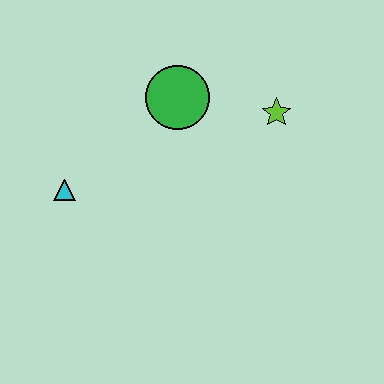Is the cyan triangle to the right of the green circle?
No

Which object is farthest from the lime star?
The cyan triangle is farthest from the lime star.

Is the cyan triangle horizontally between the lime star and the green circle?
No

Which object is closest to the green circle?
The lime star is closest to the green circle.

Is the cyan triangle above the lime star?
No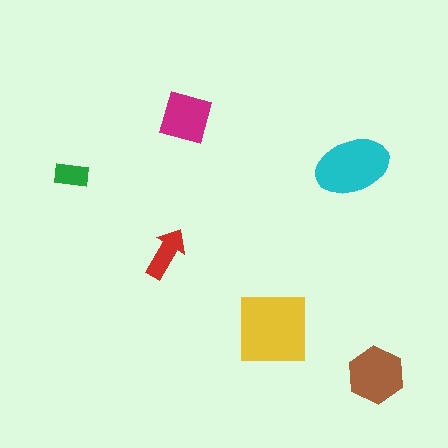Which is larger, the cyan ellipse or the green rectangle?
The cyan ellipse.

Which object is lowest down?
The brown hexagon is bottommost.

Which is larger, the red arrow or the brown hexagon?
The brown hexagon.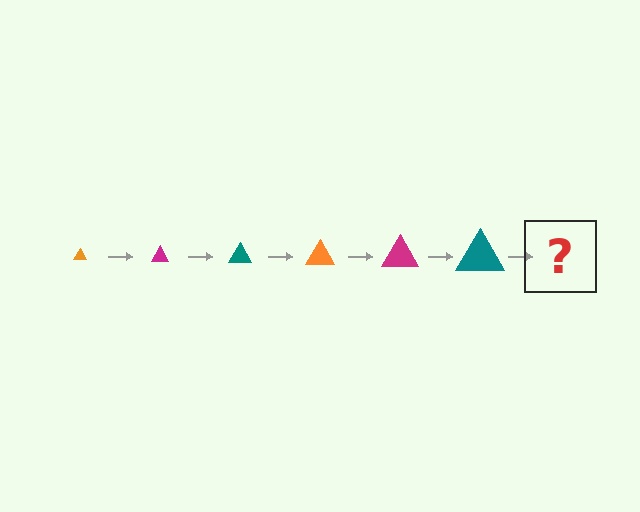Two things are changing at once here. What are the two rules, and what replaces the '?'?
The two rules are that the triangle grows larger each step and the color cycles through orange, magenta, and teal. The '?' should be an orange triangle, larger than the previous one.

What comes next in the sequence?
The next element should be an orange triangle, larger than the previous one.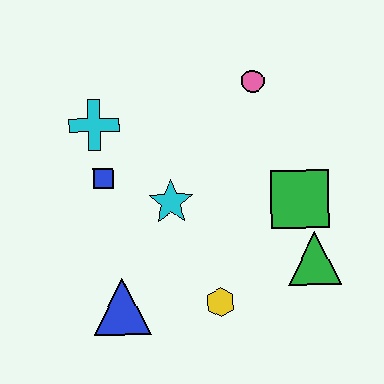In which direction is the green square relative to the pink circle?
The green square is below the pink circle.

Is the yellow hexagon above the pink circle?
No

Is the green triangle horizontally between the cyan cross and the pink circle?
No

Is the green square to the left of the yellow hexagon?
No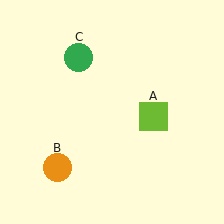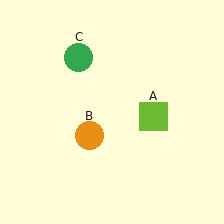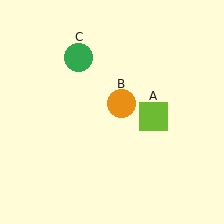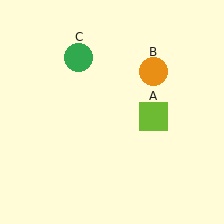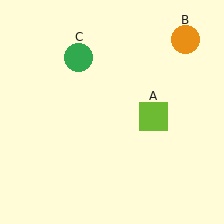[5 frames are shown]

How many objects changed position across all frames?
1 object changed position: orange circle (object B).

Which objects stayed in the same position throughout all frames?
Lime square (object A) and green circle (object C) remained stationary.